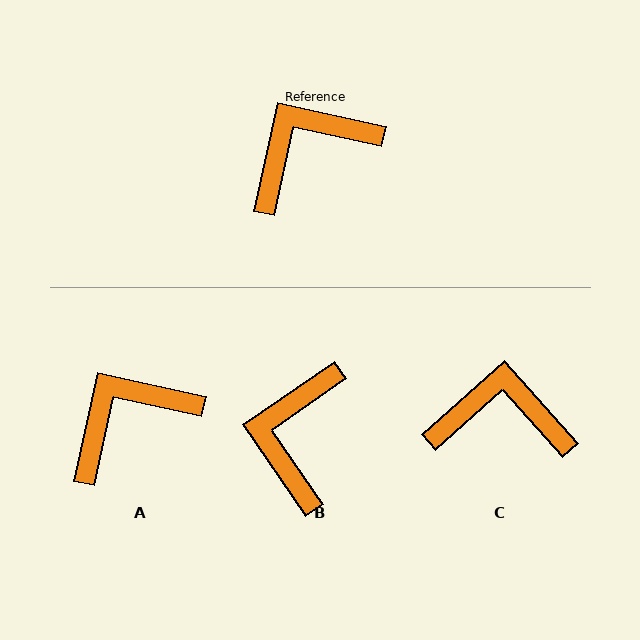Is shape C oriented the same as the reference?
No, it is off by about 36 degrees.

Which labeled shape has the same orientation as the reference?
A.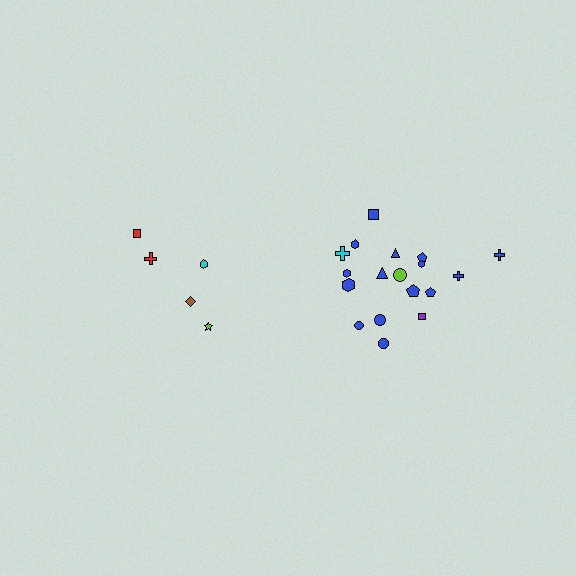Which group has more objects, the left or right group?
The right group.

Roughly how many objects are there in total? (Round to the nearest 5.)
Roughly 25 objects in total.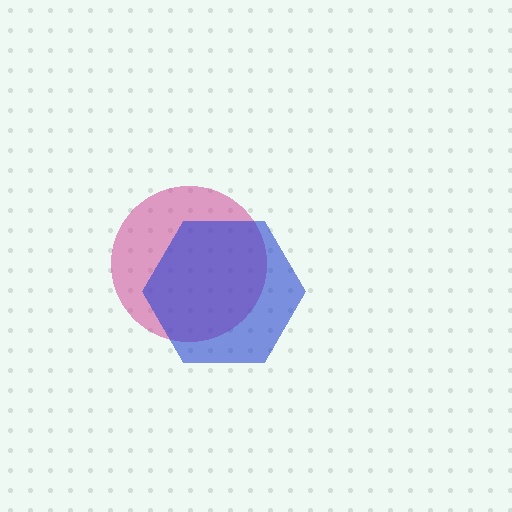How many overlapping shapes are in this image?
There are 2 overlapping shapes in the image.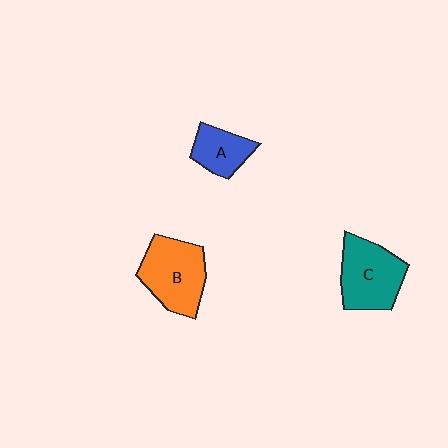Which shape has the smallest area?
Shape A (blue).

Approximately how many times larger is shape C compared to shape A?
Approximately 1.7 times.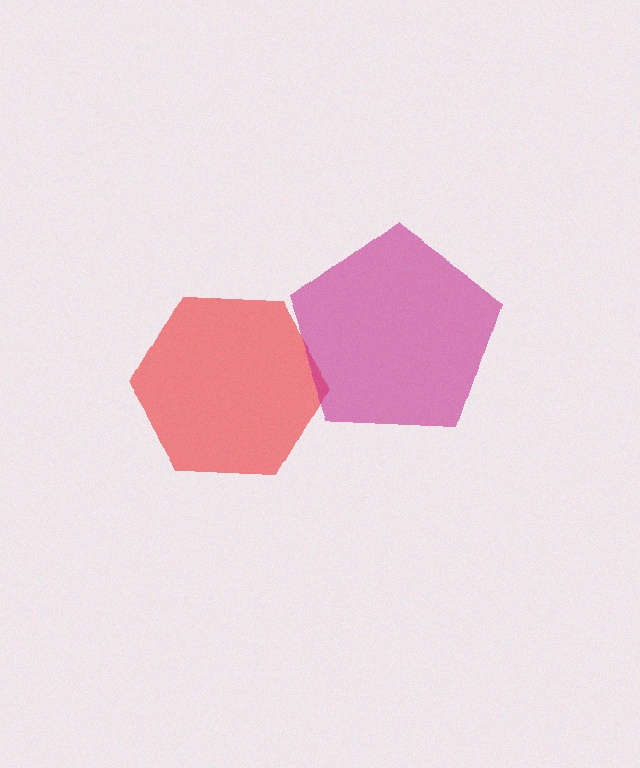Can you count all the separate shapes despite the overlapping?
Yes, there are 2 separate shapes.